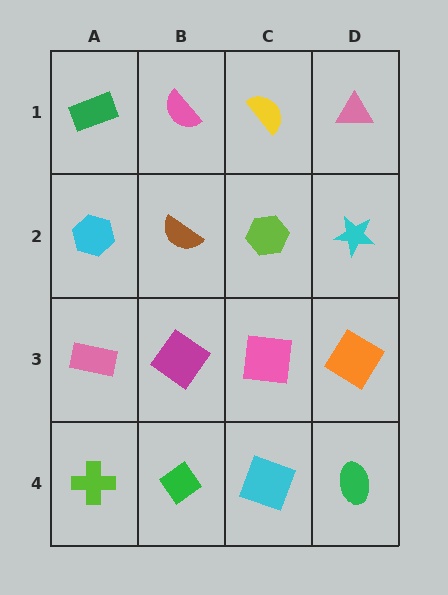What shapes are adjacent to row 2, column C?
A yellow semicircle (row 1, column C), a pink square (row 3, column C), a brown semicircle (row 2, column B), a cyan star (row 2, column D).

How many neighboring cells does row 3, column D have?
3.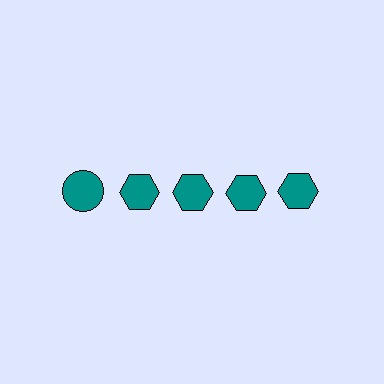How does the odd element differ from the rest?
It has a different shape: circle instead of hexagon.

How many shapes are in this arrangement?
There are 5 shapes arranged in a grid pattern.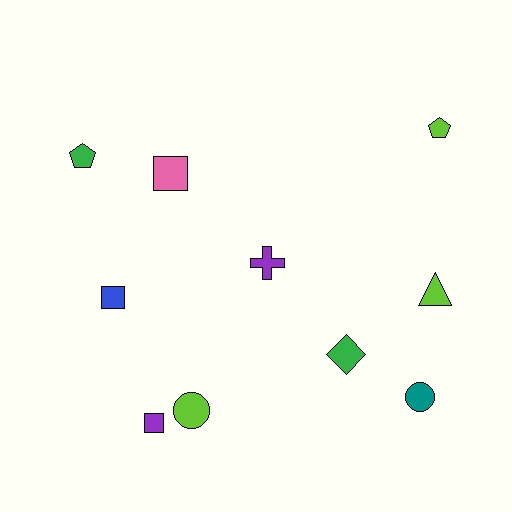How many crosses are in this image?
There is 1 cross.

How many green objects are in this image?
There are 2 green objects.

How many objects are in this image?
There are 10 objects.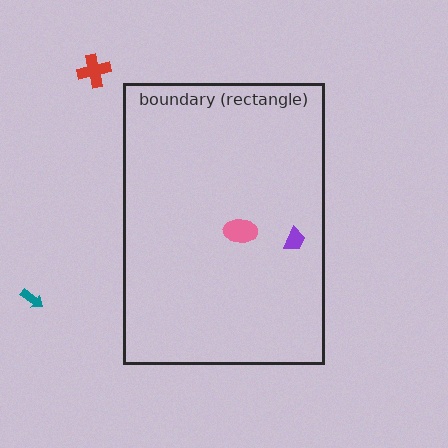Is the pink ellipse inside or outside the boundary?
Inside.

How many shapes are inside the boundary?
2 inside, 2 outside.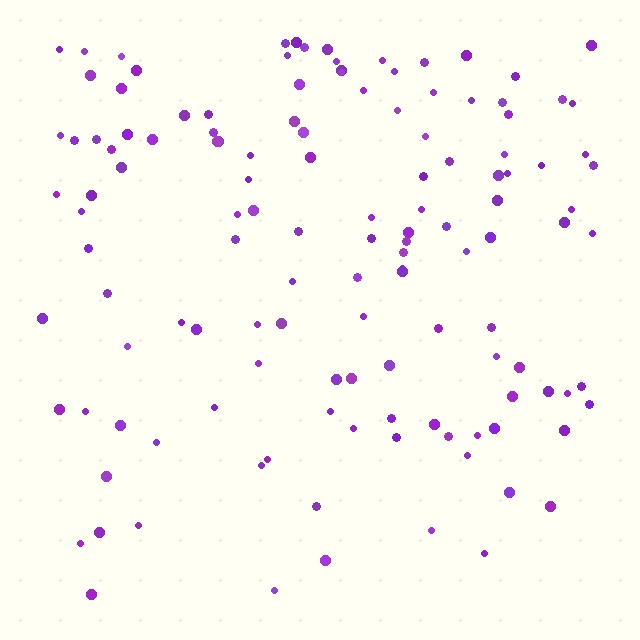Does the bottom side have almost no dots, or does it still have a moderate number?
Still a moderate number, just noticeably fewer than the top.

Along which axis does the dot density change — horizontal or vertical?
Vertical.